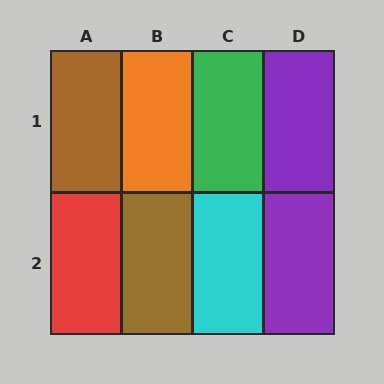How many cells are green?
1 cell is green.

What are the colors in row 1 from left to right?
Brown, orange, green, purple.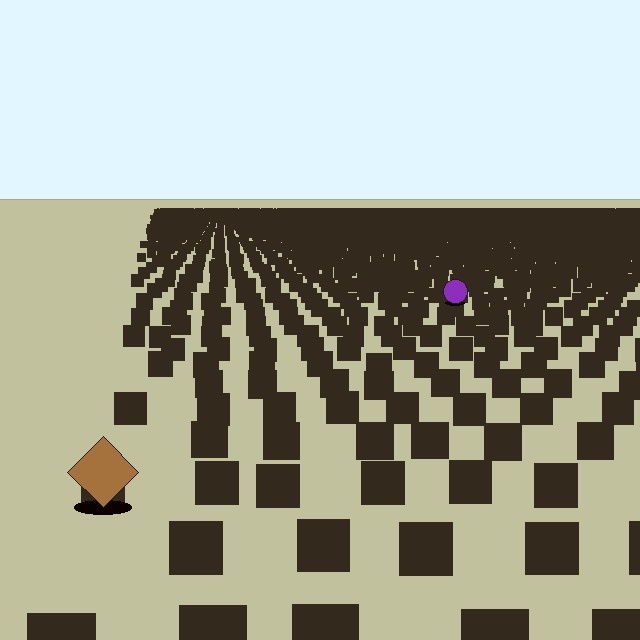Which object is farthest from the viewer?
The purple circle is farthest from the viewer. It appears smaller and the ground texture around it is denser.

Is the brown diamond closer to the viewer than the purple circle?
Yes. The brown diamond is closer — you can tell from the texture gradient: the ground texture is coarser near it.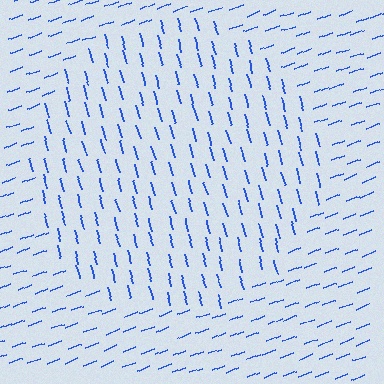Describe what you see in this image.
The image is filled with small blue line segments. A circle region in the image has lines oriented differently from the surrounding lines, creating a visible texture boundary.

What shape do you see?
I see a circle.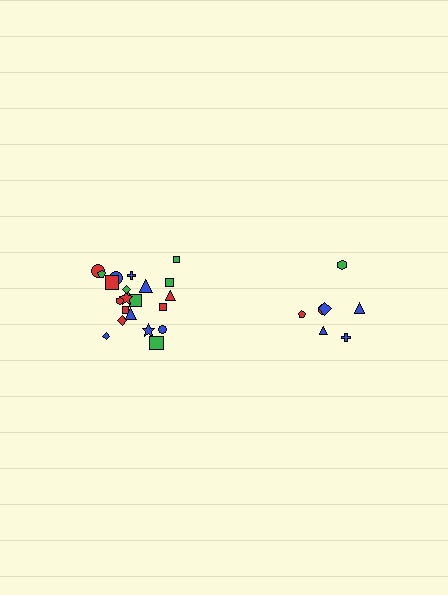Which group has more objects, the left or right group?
The left group.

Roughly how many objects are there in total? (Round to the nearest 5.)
Roughly 30 objects in total.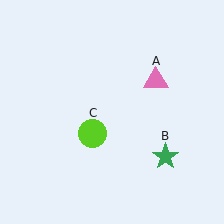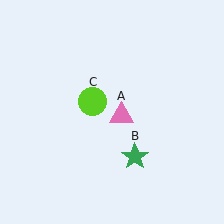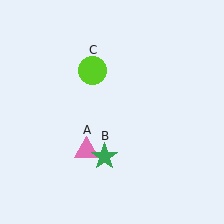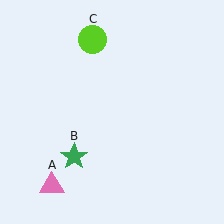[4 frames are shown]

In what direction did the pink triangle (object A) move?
The pink triangle (object A) moved down and to the left.